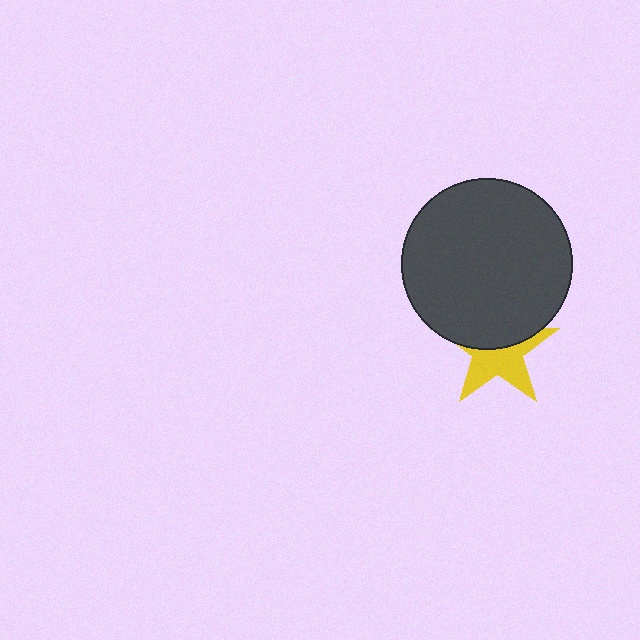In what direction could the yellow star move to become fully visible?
The yellow star could move down. That would shift it out from behind the dark gray circle entirely.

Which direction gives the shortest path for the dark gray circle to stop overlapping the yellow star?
Moving up gives the shortest separation.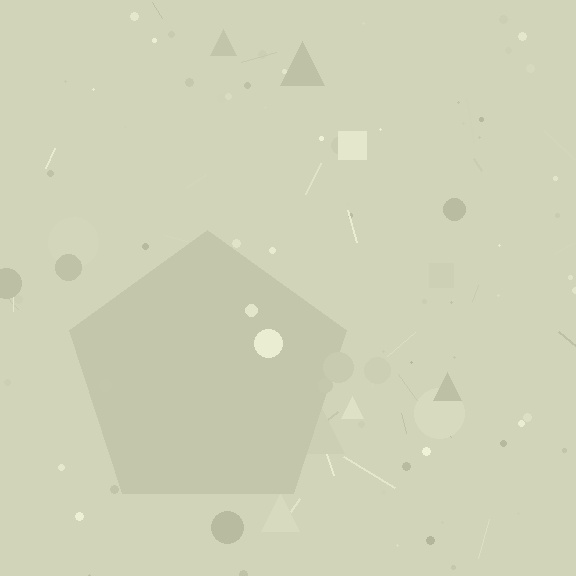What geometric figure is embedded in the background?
A pentagon is embedded in the background.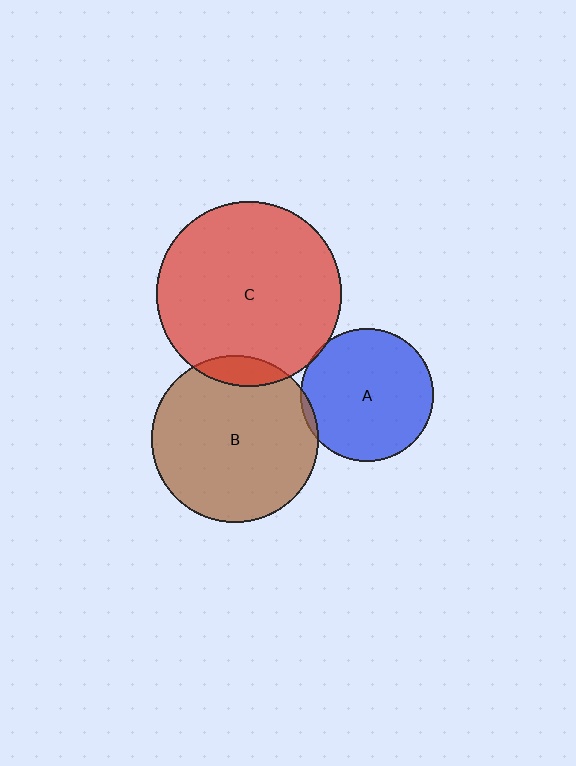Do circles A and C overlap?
Yes.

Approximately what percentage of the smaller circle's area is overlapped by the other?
Approximately 5%.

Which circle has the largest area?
Circle C (red).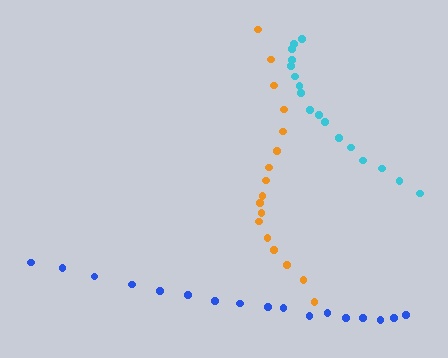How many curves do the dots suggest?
There are 3 distinct paths.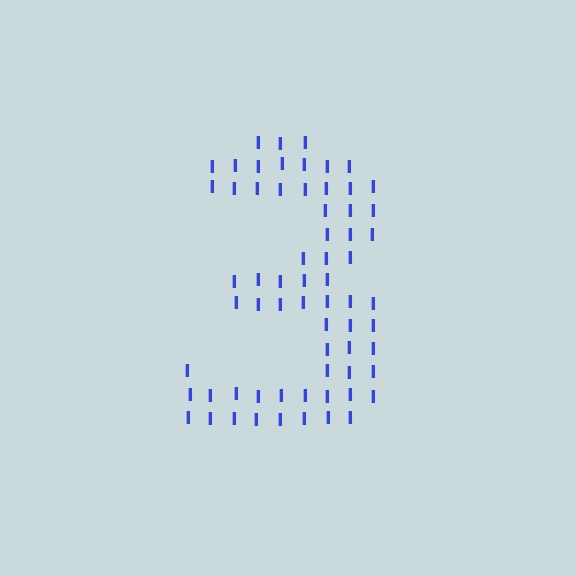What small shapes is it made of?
It is made of small letter I's.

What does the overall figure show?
The overall figure shows the digit 3.